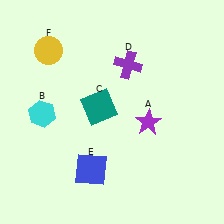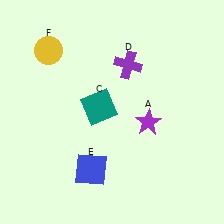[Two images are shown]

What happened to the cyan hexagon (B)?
The cyan hexagon (B) was removed in Image 2. It was in the bottom-left area of Image 1.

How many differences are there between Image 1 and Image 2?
There is 1 difference between the two images.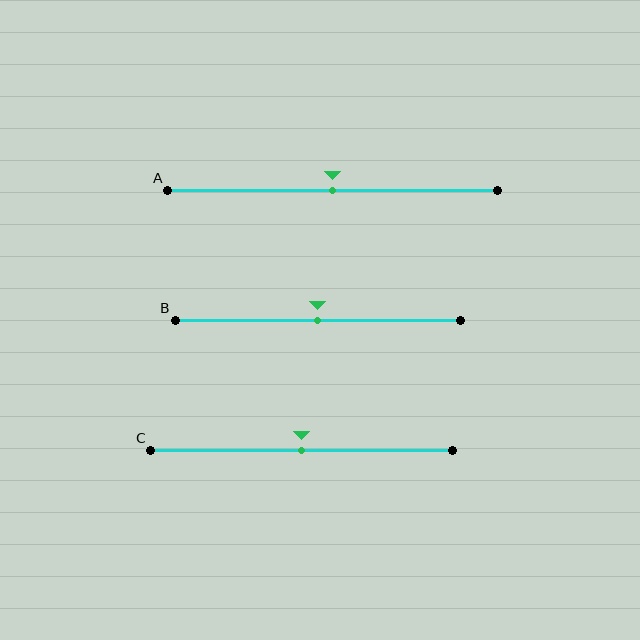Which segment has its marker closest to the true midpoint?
Segment A has its marker closest to the true midpoint.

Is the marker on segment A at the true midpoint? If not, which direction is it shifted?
Yes, the marker on segment A is at the true midpoint.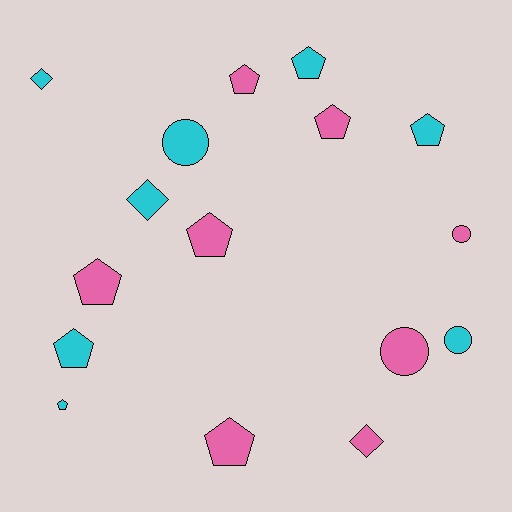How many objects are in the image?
There are 16 objects.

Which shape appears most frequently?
Pentagon, with 9 objects.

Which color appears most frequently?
Cyan, with 8 objects.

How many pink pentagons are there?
There are 5 pink pentagons.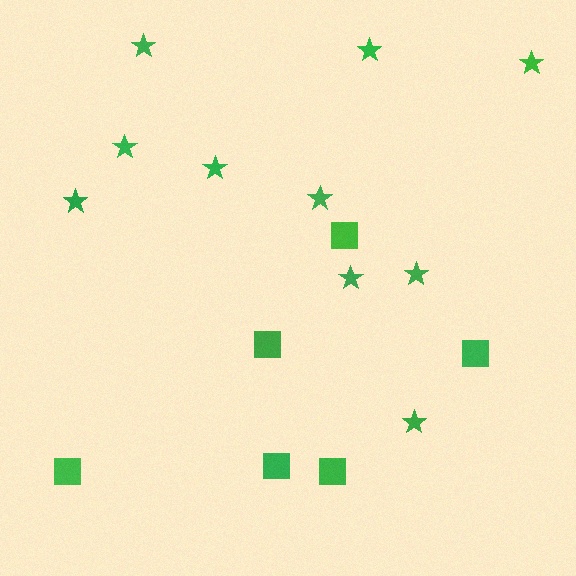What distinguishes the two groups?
There are 2 groups: one group of stars (10) and one group of squares (6).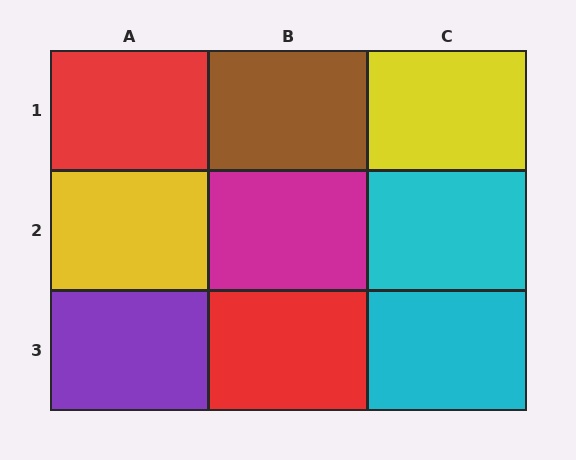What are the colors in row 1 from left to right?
Red, brown, yellow.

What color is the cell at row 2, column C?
Cyan.